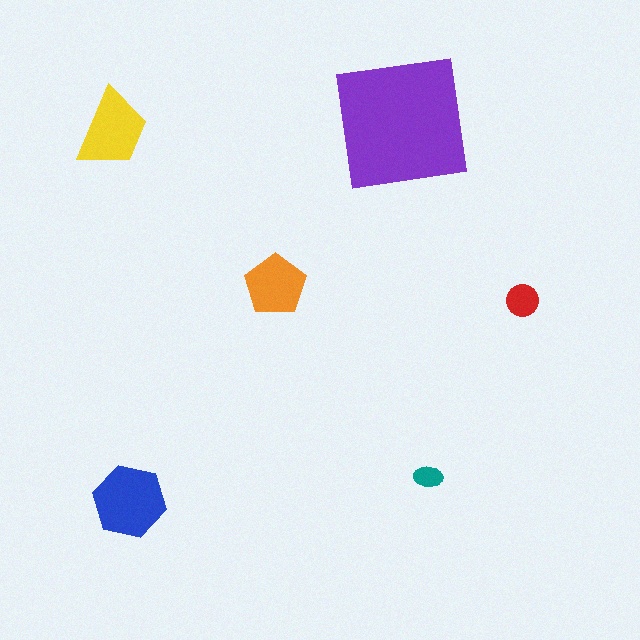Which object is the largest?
The purple square.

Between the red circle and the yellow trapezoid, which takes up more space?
The yellow trapezoid.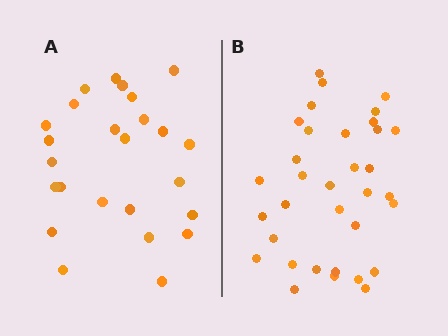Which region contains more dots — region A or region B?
Region B (the right region) has more dots.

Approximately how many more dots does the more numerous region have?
Region B has roughly 8 or so more dots than region A.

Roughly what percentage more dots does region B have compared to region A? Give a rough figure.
About 35% more.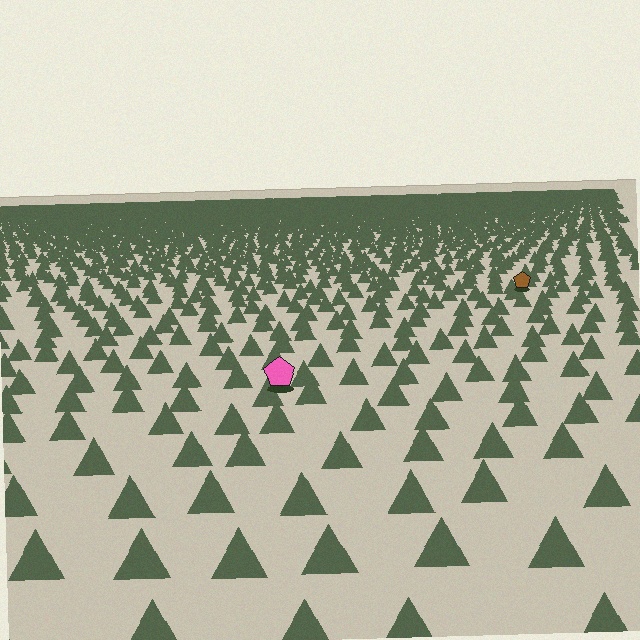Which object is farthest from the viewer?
The brown pentagon is farthest from the viewer. It appears smaller and the ground texture around it is denser.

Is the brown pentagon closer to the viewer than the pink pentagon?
No. The pink pentagon is closer — you can tell from the texture gradient: the ground texture is coarser near it.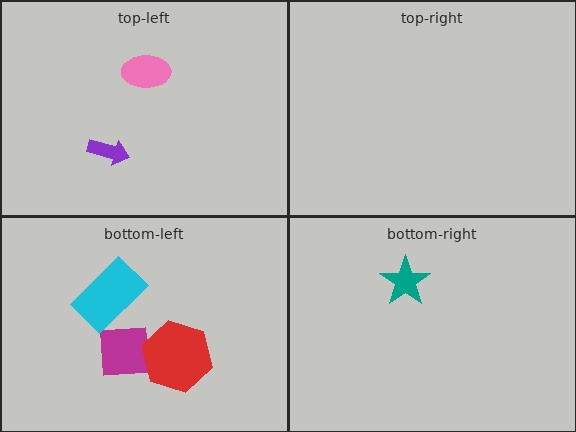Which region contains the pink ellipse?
The top-left region.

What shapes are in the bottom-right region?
The teal star.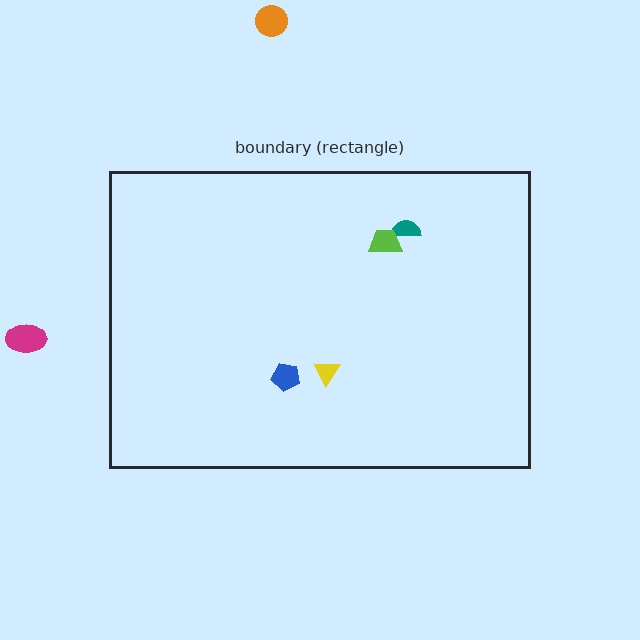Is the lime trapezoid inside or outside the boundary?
Inside.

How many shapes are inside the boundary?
4 inside, 2 outside.